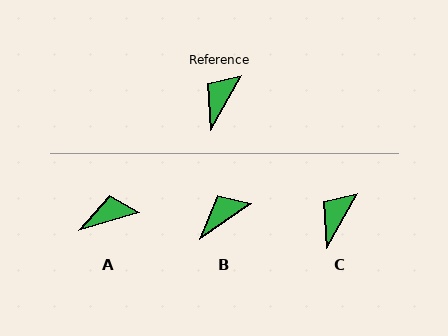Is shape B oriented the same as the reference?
No, it is off by about 26 degrees.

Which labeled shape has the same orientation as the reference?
C.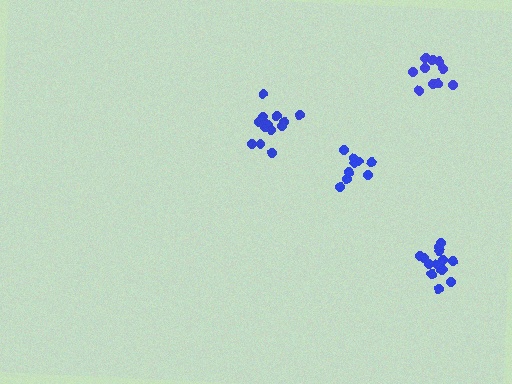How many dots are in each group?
Group 1: 14 dots, Group 2: 15 dots, Group 3: 10 dots, Group 4: 9 dots (48 total).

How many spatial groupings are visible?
There are 4 spatial groupings.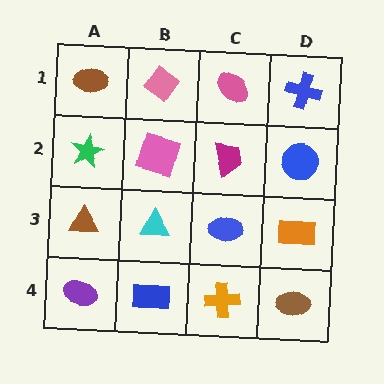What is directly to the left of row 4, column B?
A purple ellipse.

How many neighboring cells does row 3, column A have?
3.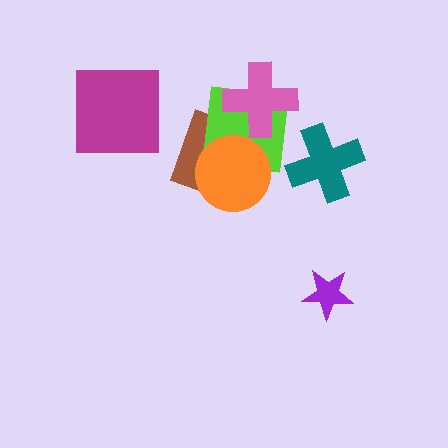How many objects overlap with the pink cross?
1 object overlaps with the pink cross.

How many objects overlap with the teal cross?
0 objects overlap with the teal cross.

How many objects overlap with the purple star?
0 objects overlap with the purple star.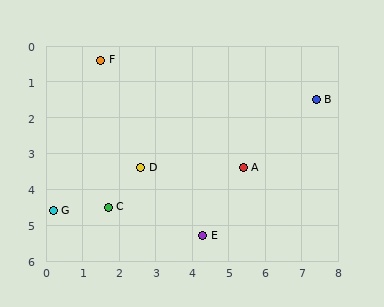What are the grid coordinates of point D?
Point D is at approximately (2.6, 3.4).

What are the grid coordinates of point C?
Point C is at approximately (1.7, 4.5).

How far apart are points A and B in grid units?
Points A and B are about 2.8 grid units apart.